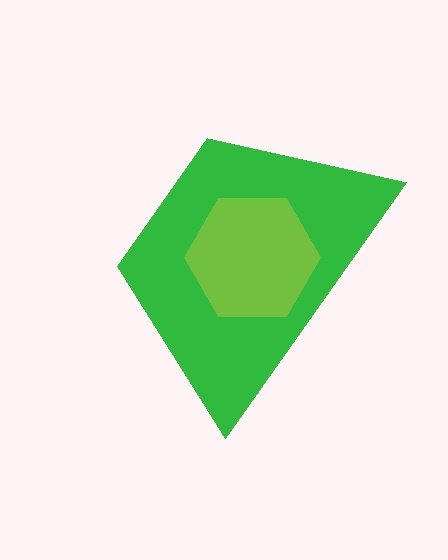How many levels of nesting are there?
2.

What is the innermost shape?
The lime hexagon.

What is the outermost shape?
The green trapezoid.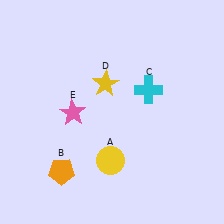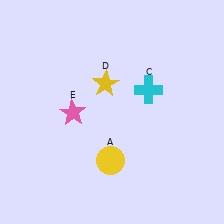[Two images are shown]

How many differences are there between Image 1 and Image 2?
There is 1 difference between the two images.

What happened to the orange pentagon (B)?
The orange pentagon (B) was removed in Image 2. It was in the bottom-left area of Image 1.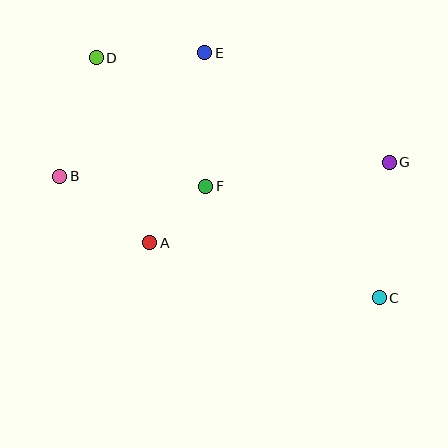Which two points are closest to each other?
Points A and F are closest to each other.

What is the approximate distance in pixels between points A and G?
The distance between A and G is approximately 253 pixels.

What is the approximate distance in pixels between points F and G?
The distance between F and G is approximately 185 pixels.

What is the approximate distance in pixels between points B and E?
The distance between B and E is approximately 191 pixels.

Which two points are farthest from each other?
Points C and D are farthest from each other.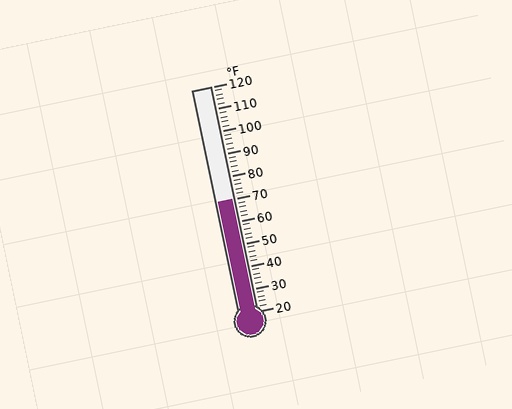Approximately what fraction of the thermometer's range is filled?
The thermometer is filled to approximately 50% of its range.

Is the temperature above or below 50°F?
The temperature is above 50°F.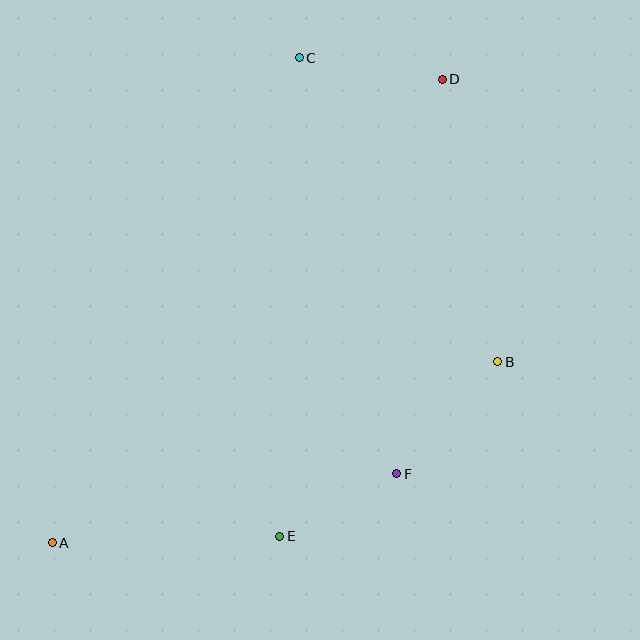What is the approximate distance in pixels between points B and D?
The distance between B and D is approximately 288 pixels.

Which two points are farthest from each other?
Points A and D are farthest from each other.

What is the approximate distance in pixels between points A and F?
The distance between A and F is approximately 351 pixels.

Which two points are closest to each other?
Points E and F are closest to each other.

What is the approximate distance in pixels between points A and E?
The distance between A and E is approximately 227 pixels.